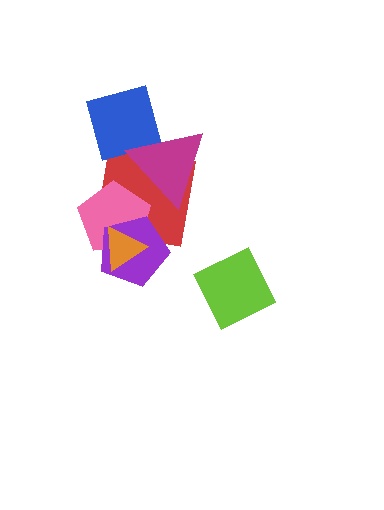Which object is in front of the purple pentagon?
The orange triangle is in front of the purple pentagon.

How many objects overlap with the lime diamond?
0 objects overlap with the lime diamond.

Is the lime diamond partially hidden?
No, no other shape covers it.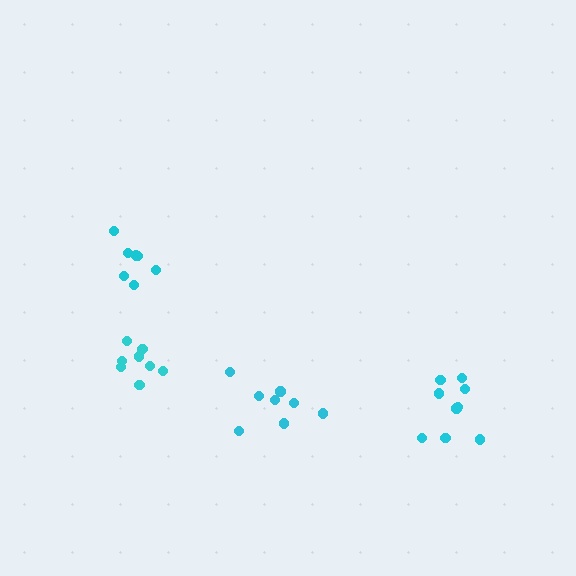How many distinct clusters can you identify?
There are 4 distinct clusters.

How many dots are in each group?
Group 1: 8 dots, Group 2: 9 dots, Group 3: 7 dots, Group 4: 8 dots (32 total).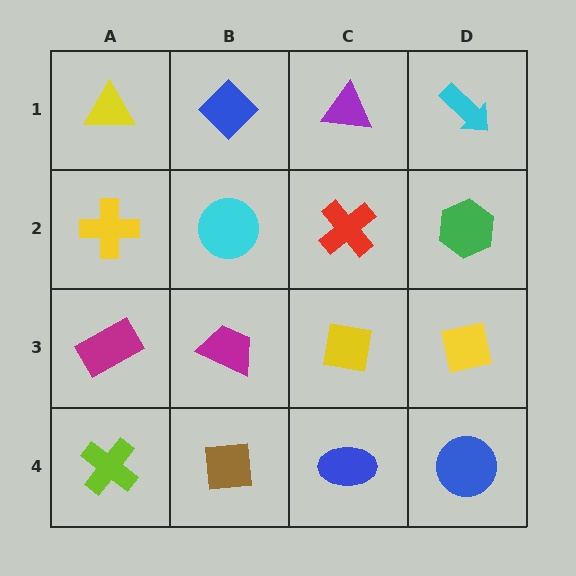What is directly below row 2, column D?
A yellow square.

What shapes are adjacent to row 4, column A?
A magenta rectangle (row 3, column A), a brown square (row 4, column B).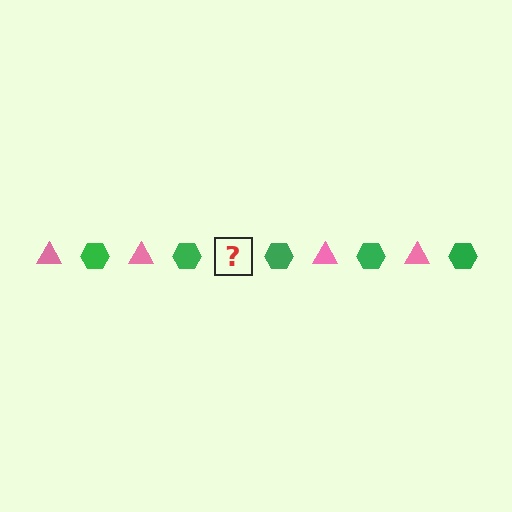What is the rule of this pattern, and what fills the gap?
The rule is that the pattern alternates between pink triangle and green hexagon. The gap should be filled with a pink triangle.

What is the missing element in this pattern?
The missing element is a pink triangle.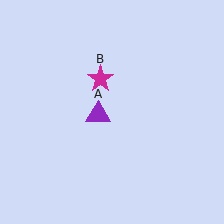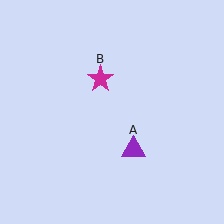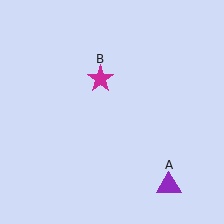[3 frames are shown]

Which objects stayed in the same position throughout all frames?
Magenta star (object B) remained stationary.